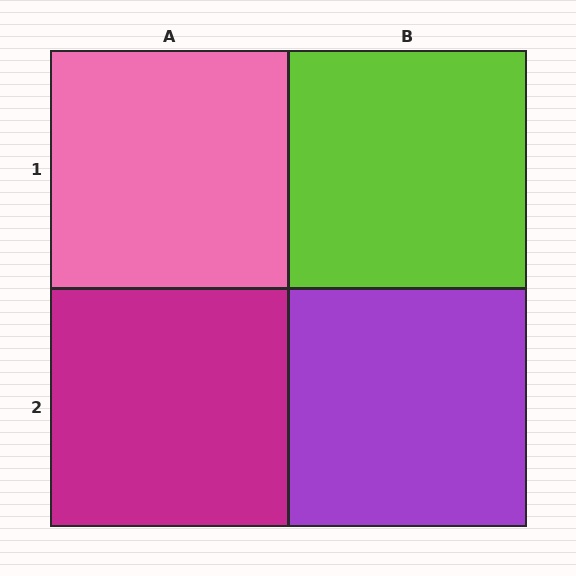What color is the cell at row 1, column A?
Pink.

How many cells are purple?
1 cell is purple.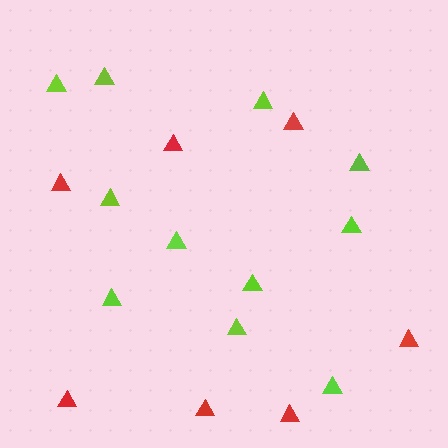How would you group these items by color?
There are 2 groups: one group of red triangles (7) and one group of lime triangles (11).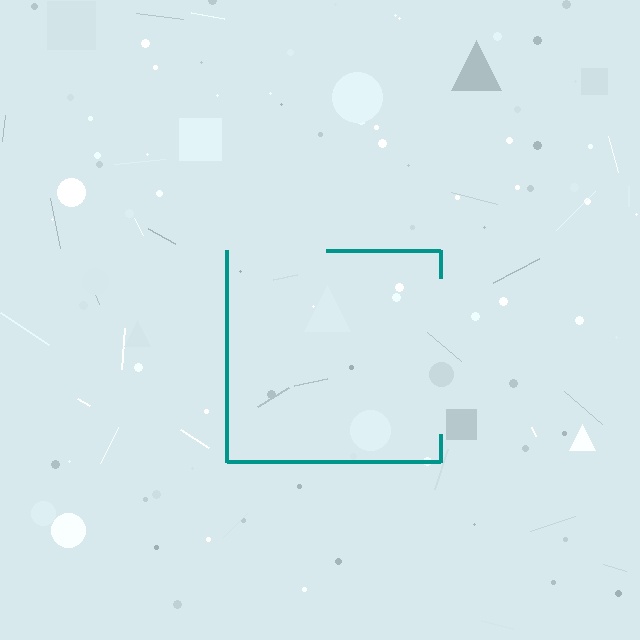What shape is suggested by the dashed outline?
The dashed outline suggests a square.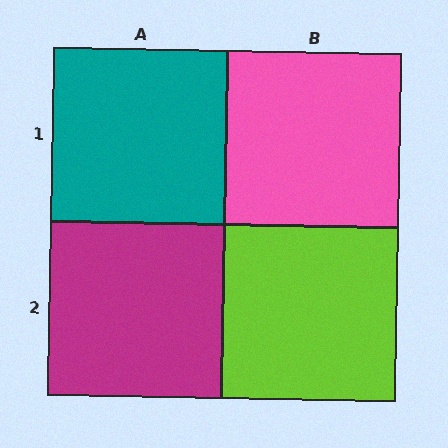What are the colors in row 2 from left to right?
Magenta, lime.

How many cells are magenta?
1 cell is magenta.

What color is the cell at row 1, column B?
Pink.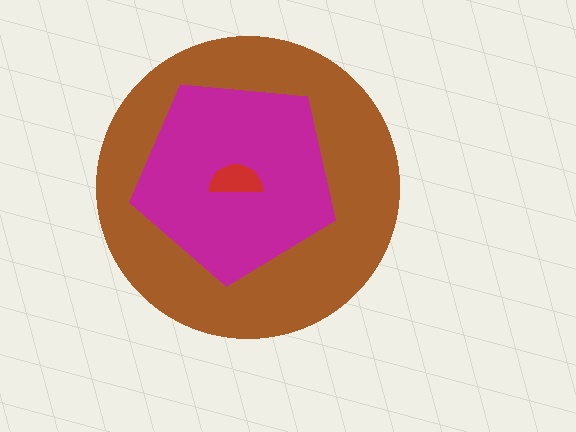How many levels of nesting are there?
3.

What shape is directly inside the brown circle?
The magenta pentagon.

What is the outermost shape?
The brown circle.